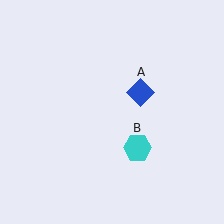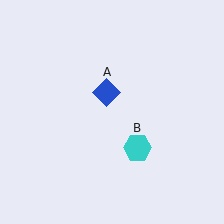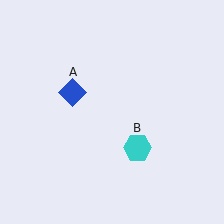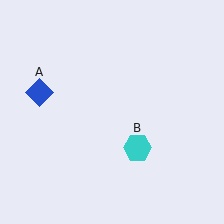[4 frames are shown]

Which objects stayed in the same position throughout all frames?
Cyan hexagon (object B) remained stationary.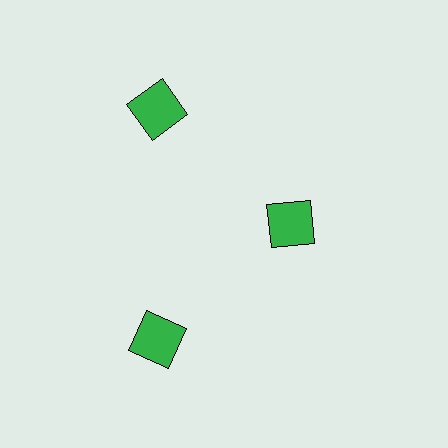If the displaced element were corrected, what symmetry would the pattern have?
It would have 3-fold rotational symmetry — the pattern would map onto itself every 120 degrees.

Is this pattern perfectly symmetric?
No. The 3 green squares are arranged in a ring, but one element near the 3 o'clock position is pulled inward toward the center, breaking the 3-fold rotational symmetry.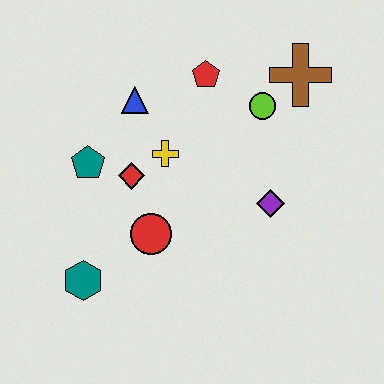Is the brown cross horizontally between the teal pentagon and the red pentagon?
No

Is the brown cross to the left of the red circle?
No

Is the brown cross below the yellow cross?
No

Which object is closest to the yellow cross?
The red diamond is closest to the yellow cross.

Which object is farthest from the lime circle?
The teal hexagon is farthest from the lime circle.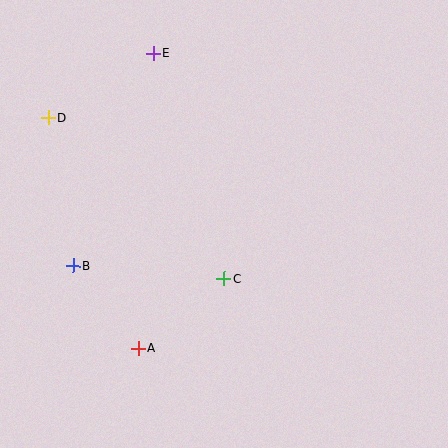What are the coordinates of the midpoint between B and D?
The midpoint between B and D is at (61, 192).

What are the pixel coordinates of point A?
Point A is at (138, 348).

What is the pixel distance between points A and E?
The distance between A and E is 295 pixels.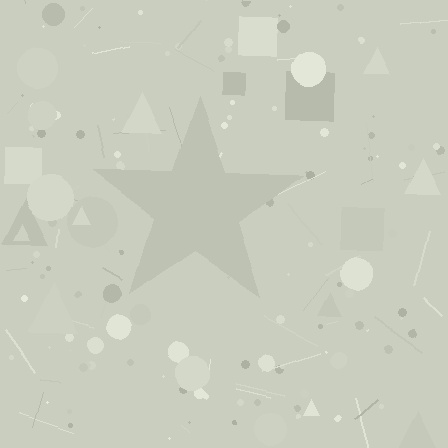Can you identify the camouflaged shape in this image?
The camouflaged shape is a star.